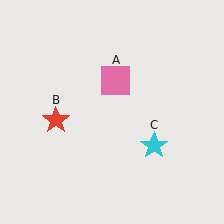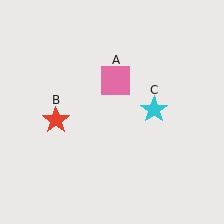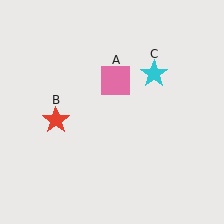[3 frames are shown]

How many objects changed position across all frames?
1 object changed position: cyan star (object C).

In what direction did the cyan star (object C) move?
The cyan star (object C) moved up.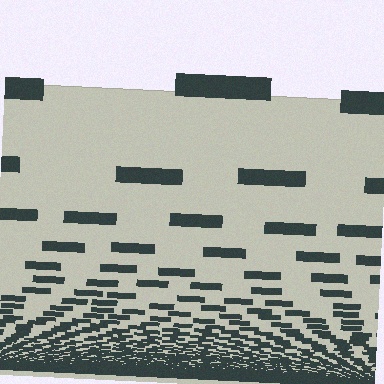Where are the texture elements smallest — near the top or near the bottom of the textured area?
Near the bottom.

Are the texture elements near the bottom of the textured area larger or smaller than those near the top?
Smaller. The gradient is inverted — elements near the bottom are smaller and denser.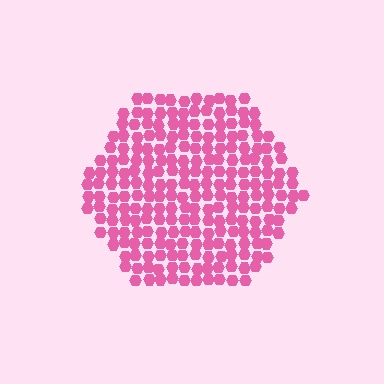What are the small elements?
The small elements are hexagons.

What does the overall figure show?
The overall figure shows a hexagon.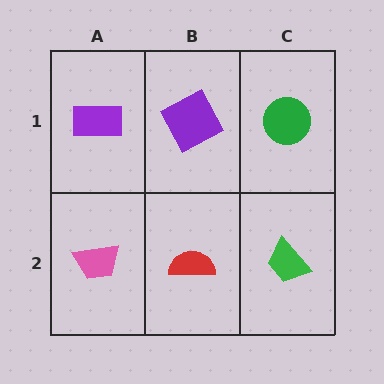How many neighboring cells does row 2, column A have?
2.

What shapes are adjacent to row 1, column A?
A pink trapezoid (row 2, column A), a purple square (row 1, column B).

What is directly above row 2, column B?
A purple square.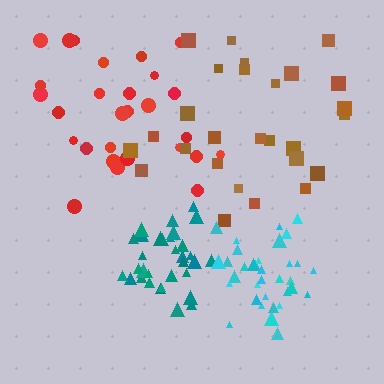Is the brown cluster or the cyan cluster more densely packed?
Cyan.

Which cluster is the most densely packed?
Teal.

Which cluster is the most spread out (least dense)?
Brown.